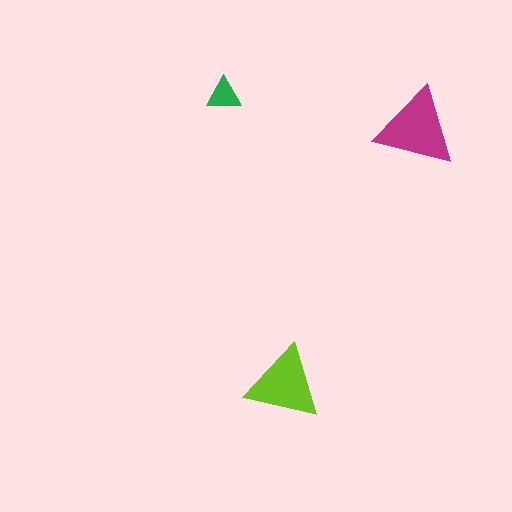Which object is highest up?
The green triangle is topmost.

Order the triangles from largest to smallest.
the magenta one, the lime one, the green one.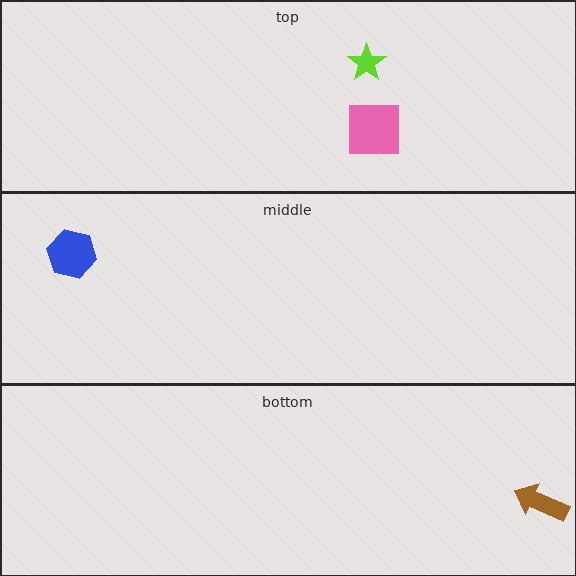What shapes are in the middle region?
The blue hexagon.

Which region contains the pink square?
The top region.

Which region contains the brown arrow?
The bottom region.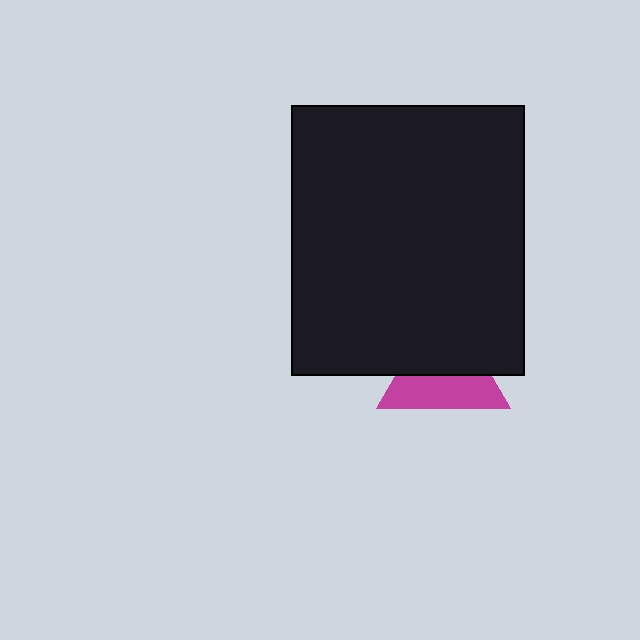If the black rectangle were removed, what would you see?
You would see the complete magenta triangle.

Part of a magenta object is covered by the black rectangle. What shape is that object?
It is a triangle.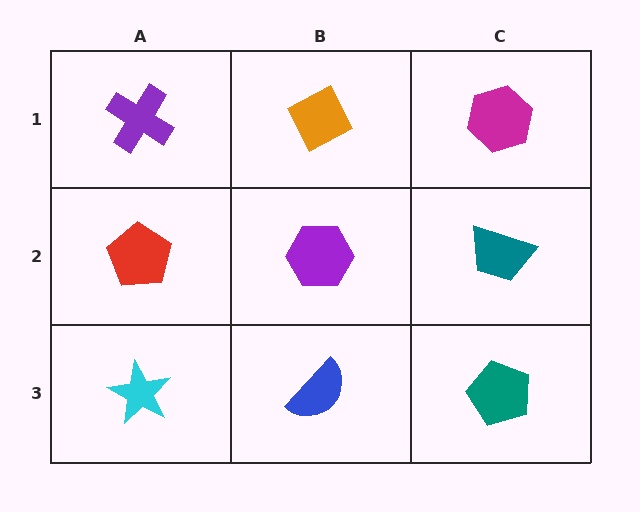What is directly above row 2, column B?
An orange diamond.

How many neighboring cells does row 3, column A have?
2.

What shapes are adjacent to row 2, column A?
A purple cross (row 1, column A), a cyan star (row 3, column A), a purple hexagon (row 2, column B).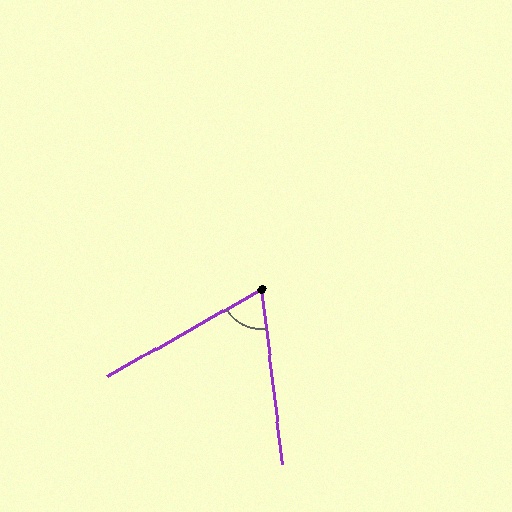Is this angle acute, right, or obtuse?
It is acute.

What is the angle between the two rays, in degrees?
Approximately 67 degrees.